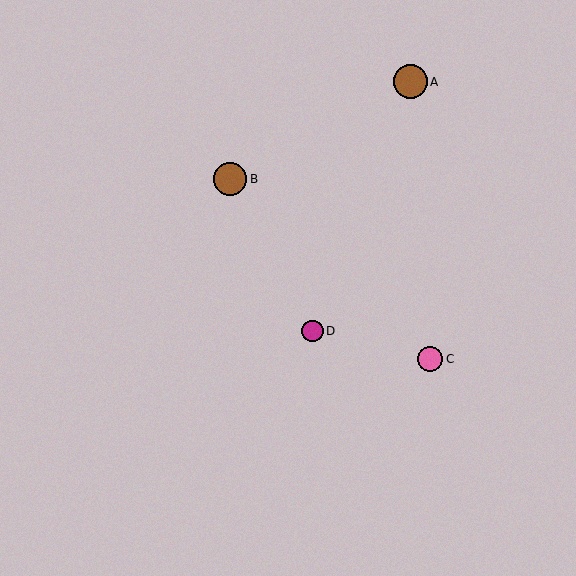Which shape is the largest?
The brown circle (labeled B) is the largest.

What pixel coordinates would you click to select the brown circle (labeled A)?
Click at (410, 82) to select the brown circle A.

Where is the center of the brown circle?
The center of the brown circle is at (410, 82).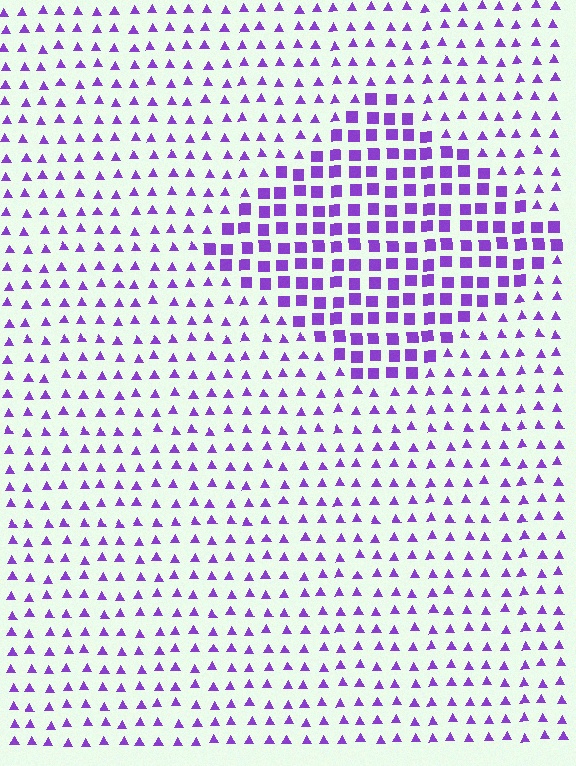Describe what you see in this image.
The image is filled with small purple elements arranged in a uniform grid. A diamond-shaped region contains squares, while the surrounding area contains triangles. The boundary is defined purely by the change in element shape.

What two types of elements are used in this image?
The image uses squares inside the diamond region and triangles outside it.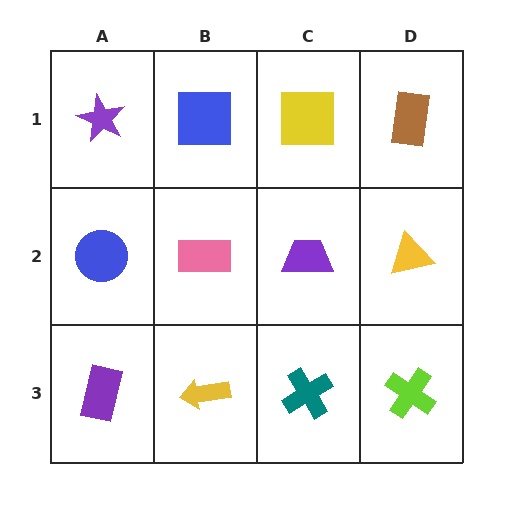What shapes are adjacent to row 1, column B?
A pink rectangle (row 2, column B), a purple star (row 1, column A), a yellow square (row 1, column C).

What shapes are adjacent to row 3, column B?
A pink rectangle (row 2, column B), a purple rectangle (row 3, column A), a teal cross (row 3, column C).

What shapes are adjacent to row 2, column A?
A purple star (row 1, column A), a purple rectangle (row 3, column A), a pink rectangle (row 2, column B).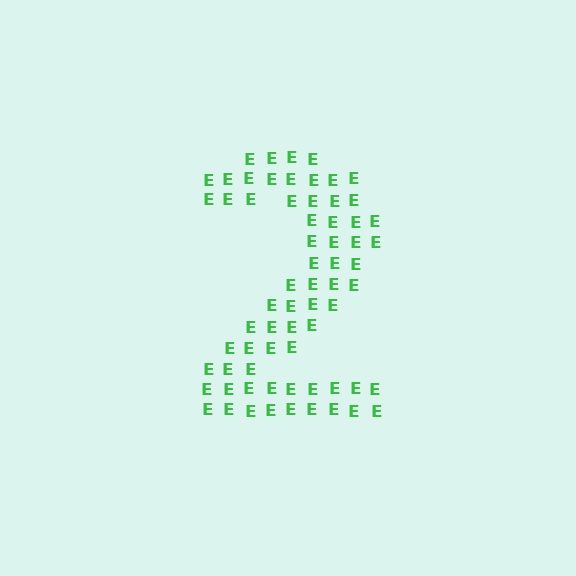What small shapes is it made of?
It is made of small letter E's.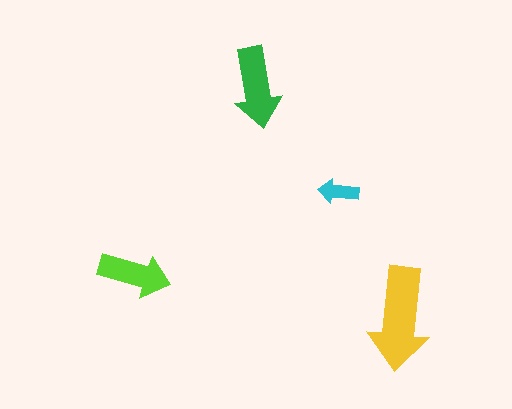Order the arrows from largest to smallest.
the yellow one, the green one, the lime one, the cyan one.